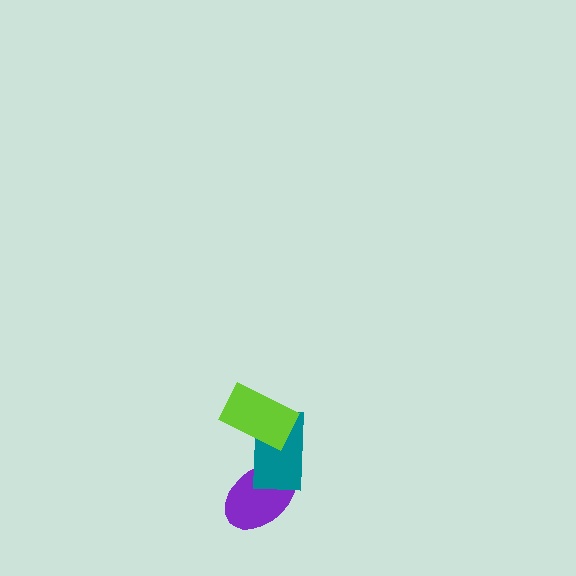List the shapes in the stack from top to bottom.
From top to bottom: the lime rectangle, the teal rectangle, the purple ellipse.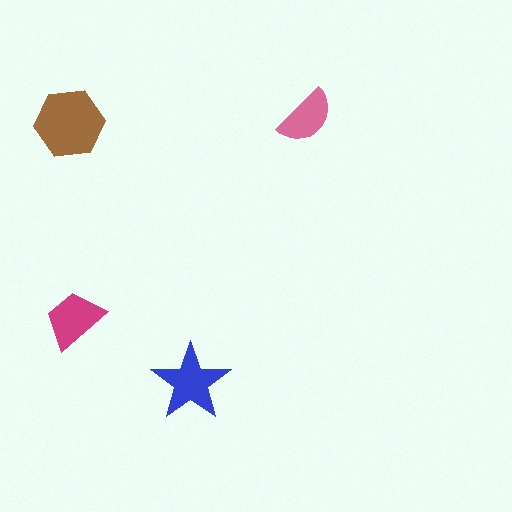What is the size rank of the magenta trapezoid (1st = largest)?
3rd.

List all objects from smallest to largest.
The pink semicircle, the magenta trapezoid, the blue star, the brown hexagon.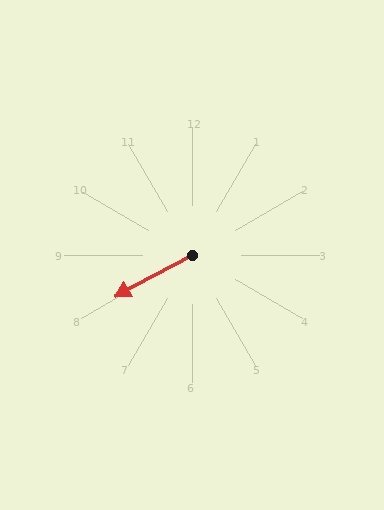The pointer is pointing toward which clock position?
Roughly 8 o'clock.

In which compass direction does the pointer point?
Southwest.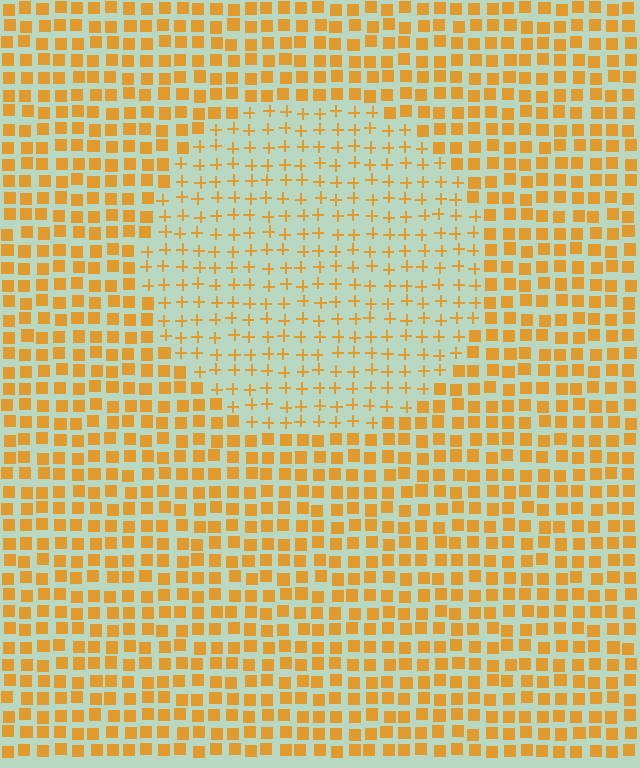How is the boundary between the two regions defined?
The boundary is defined by a change in element shape: plus signs inside vs. squares outside. All elements share the same color and spacing.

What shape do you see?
I see a circle.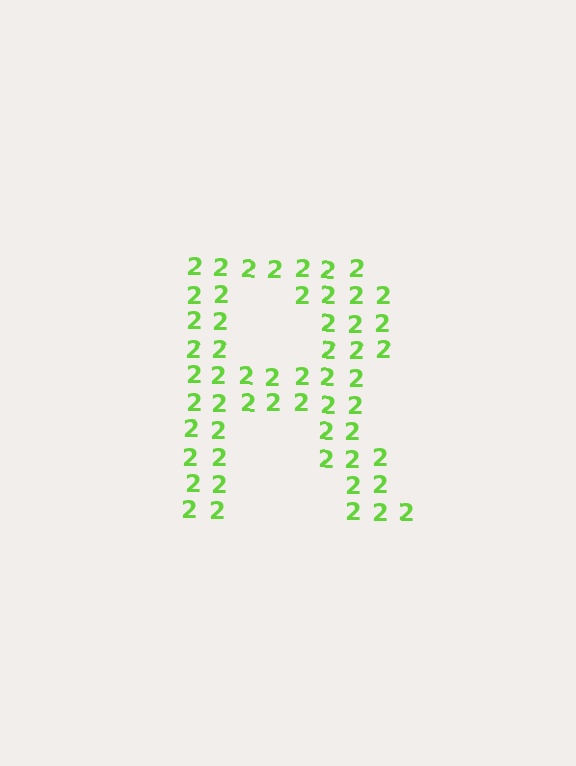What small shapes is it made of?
It is made of small digit 2's.